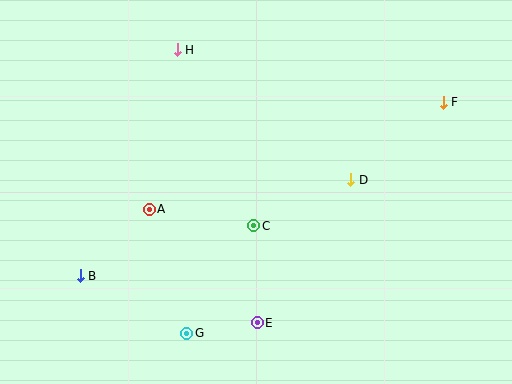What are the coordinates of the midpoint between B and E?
The midpoint between B and E is at (169, 299).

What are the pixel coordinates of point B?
Point B is at (80, 276).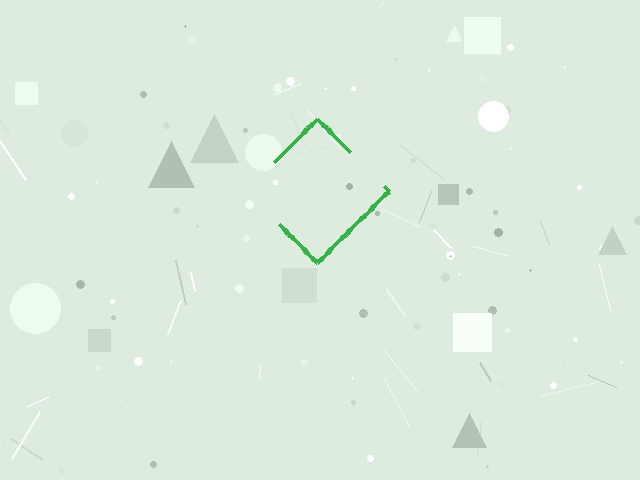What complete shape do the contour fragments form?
The contour fragments form a diamond.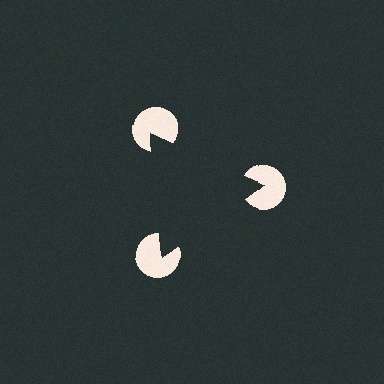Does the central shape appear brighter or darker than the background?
It typically appears slightly darker than the background, even though no actual brightness change is drawn.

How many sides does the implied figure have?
3 sides.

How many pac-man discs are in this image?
There are 3 — one at each vertex of the illusory triangle.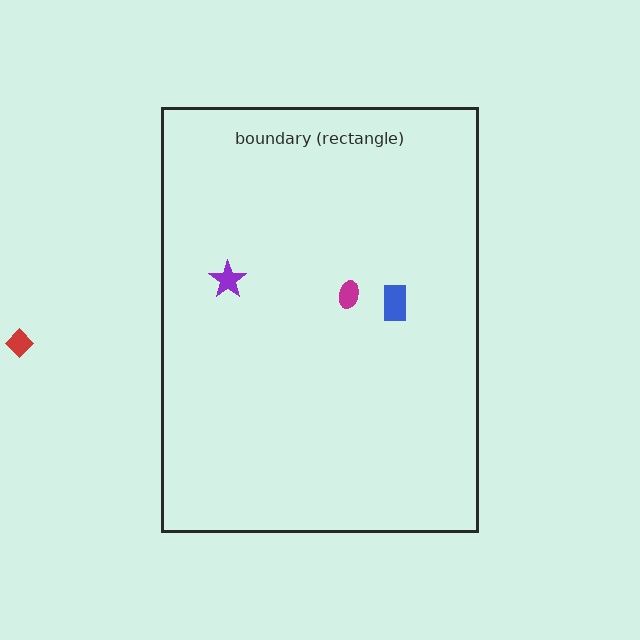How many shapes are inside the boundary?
3 inside, 1 outside.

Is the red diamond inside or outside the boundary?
Outside.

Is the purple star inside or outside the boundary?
Inside.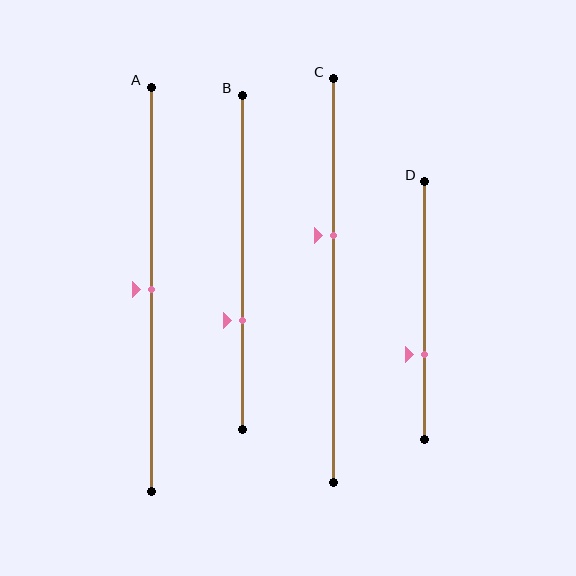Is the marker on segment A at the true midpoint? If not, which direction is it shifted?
Yes, the marker on segment A is at the true midpoint.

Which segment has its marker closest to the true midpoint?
Segment A has its marker closest to the true midpoint.